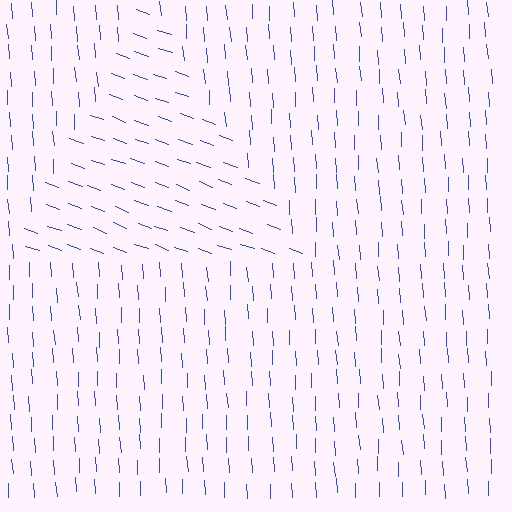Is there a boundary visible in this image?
Yes, there is a texture boundary formed by a change in line orientation.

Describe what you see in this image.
The image is filled with small blue line segments. A triangle region in the image has lines oriented differently from the surrounding lines, creating a visible texture boundary.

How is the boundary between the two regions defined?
The boundary is defined purely by a change in line orientation (approximately 66 degrees difference). All lines are the same color and thickness.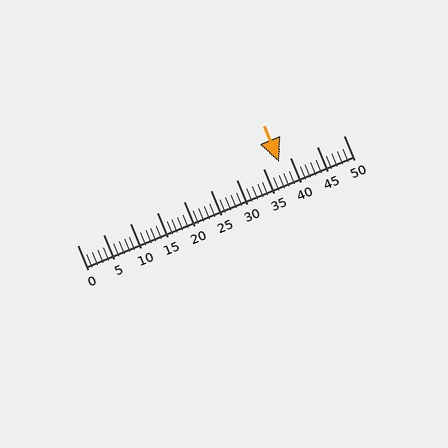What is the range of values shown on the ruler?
The ruler shows values from 0 to 50.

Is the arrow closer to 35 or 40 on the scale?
The arrow is closer to 40.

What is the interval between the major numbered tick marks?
The major tick marks are spaced 5 units apart.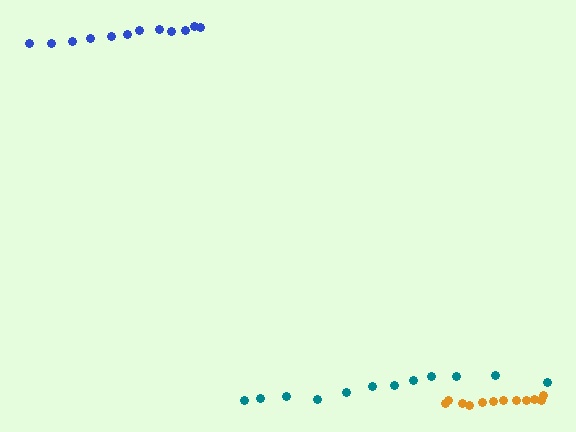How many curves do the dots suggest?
There are 3 distinct paths.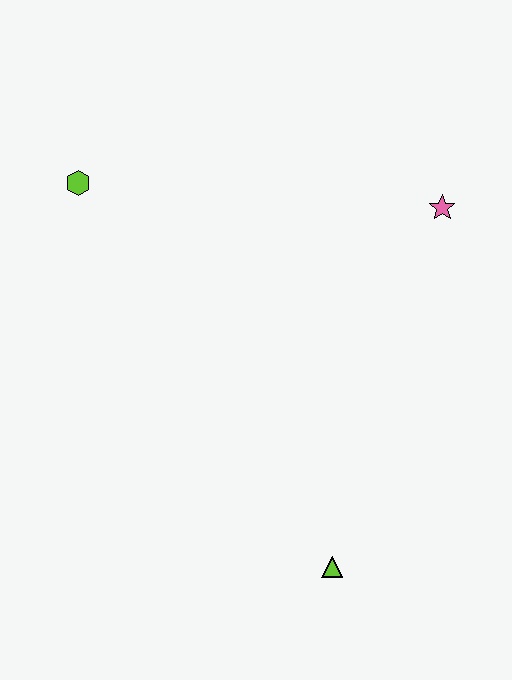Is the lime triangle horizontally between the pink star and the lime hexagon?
Yes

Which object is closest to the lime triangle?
The pink star is closest to the lime triangle.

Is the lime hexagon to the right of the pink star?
No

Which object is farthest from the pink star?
The lime triangle is farthest from the pink star.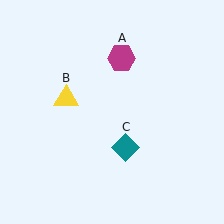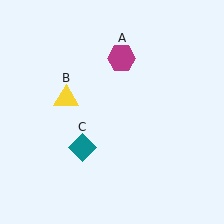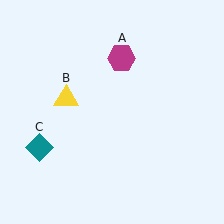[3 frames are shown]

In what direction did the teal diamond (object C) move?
The teal diamond (object C) moved left.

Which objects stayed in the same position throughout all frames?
Magenta hexagon (object A) and yellow triangle (object B) remained stationary.